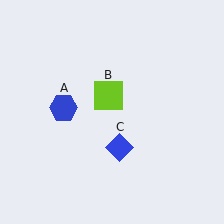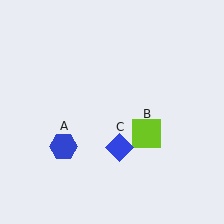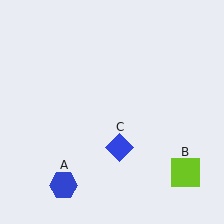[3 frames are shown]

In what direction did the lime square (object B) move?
The lime square (object B) moved down and to the right.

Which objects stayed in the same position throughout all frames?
Blue diamond (object C) remained stationary.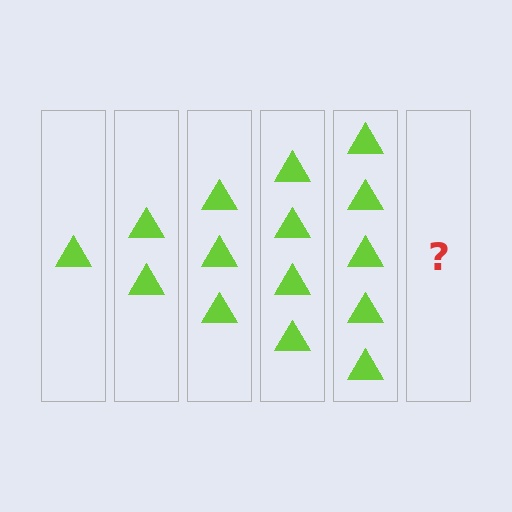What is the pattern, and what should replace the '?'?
The pattern is that each step adds one more triangle. The '?' should be 6 triangles.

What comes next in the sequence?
The next element should be 6 triangles.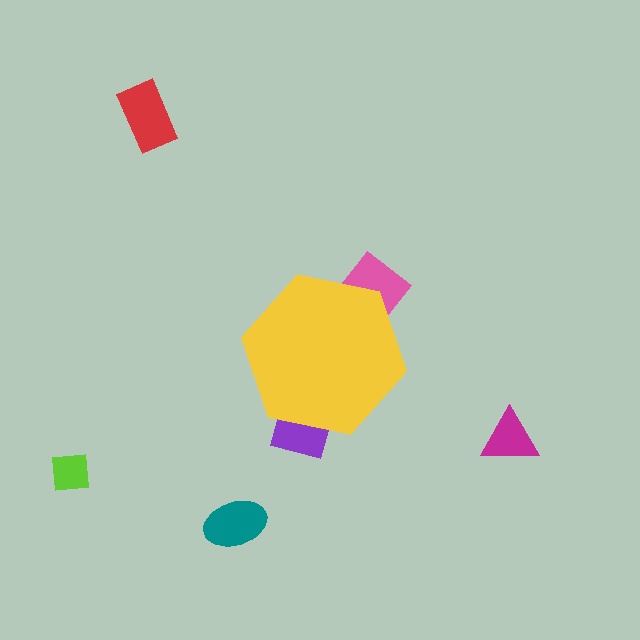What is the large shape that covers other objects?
A yellow hexagon.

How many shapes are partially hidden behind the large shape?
2 shapes are partially hidden.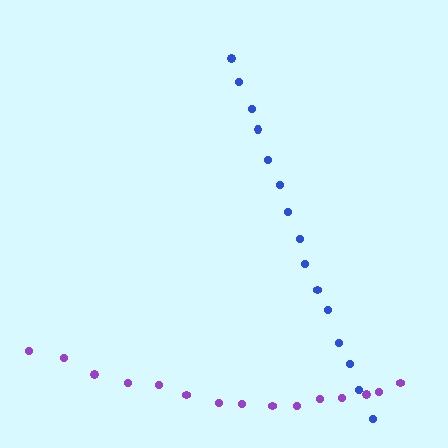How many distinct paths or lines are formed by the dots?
There are 2 distinct paths.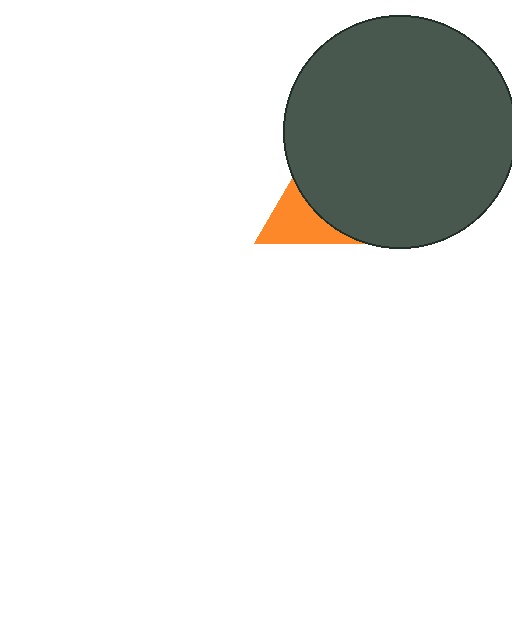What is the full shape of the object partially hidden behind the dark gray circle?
The partially hidden object is an orange triangle.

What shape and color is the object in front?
The object in front is a dark gray circle.